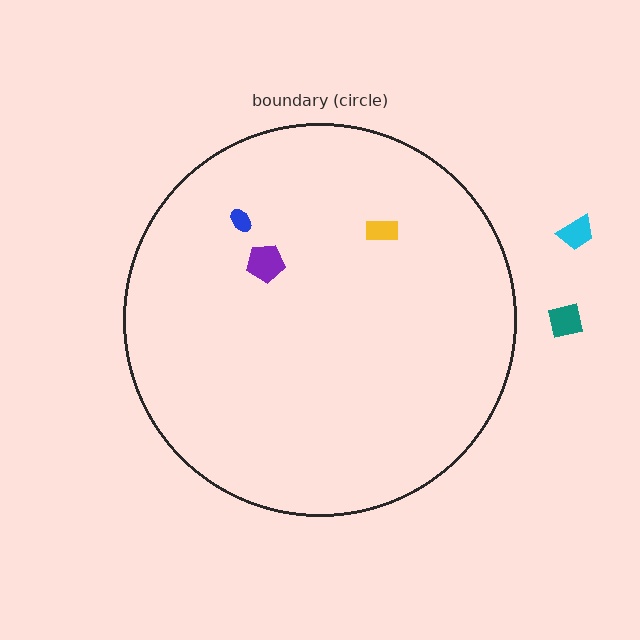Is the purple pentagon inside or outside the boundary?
Inside.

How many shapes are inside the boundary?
3 inside, 2 outside.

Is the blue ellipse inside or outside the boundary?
Inside.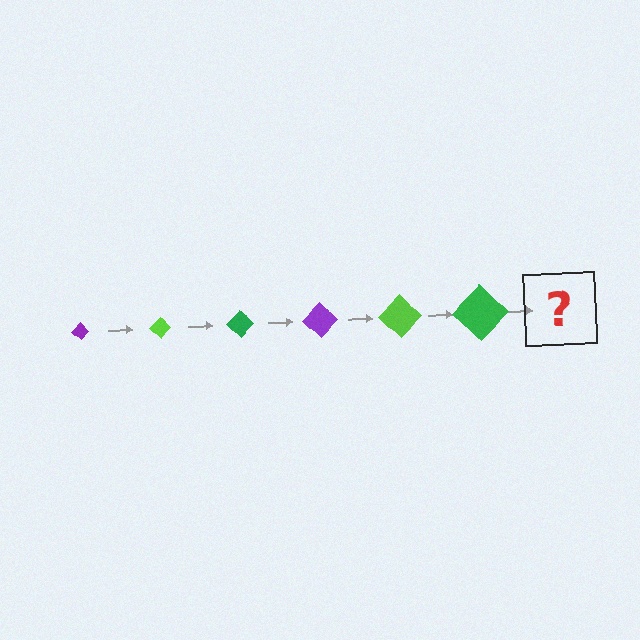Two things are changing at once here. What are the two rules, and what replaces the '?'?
The two rules are that the diamond grows larger each step and the color cycles through purple, lime, and green. The '?' should be a purple diamond, larger than the previous one.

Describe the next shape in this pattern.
It should be a purple diamond, larger than the previous one.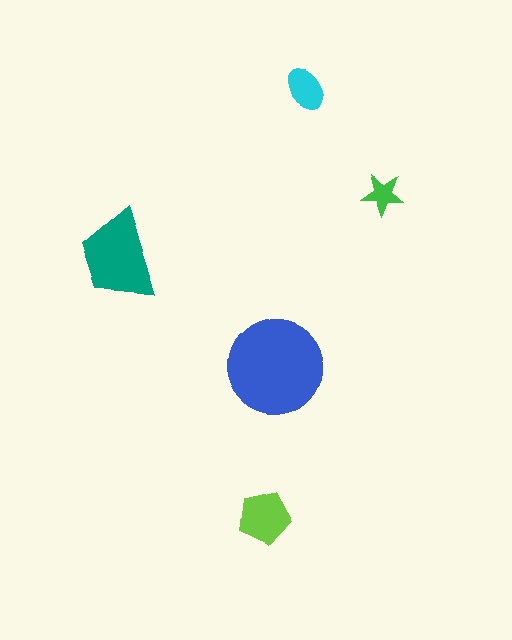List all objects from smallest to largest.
The green star, the cyan ellipse, the lime pentagon, the teal trapezoid, the blue circle.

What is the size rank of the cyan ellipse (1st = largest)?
4th.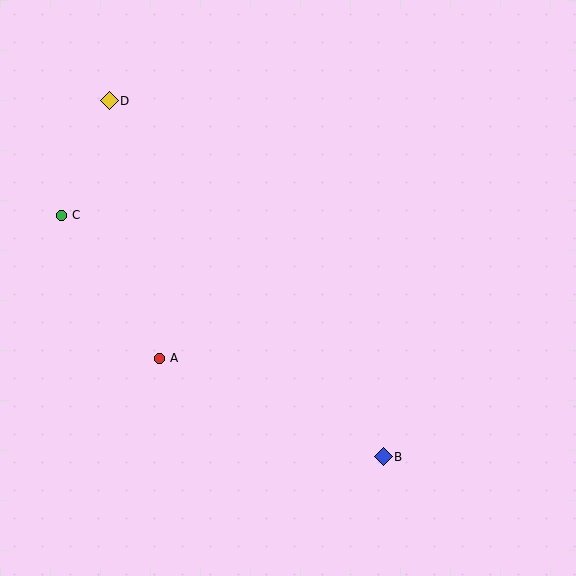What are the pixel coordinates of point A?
Point A is at (159, 358).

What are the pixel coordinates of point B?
Point B is at (383, 457).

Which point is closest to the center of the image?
Point A at (159, 358) is closest to the center.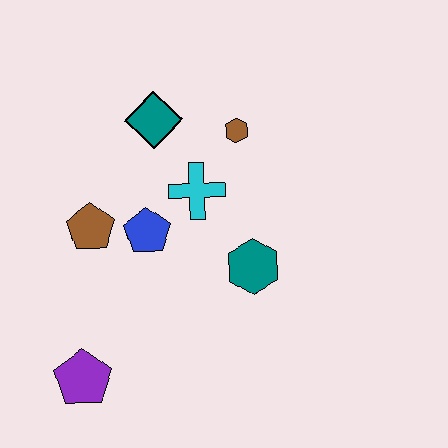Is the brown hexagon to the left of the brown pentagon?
No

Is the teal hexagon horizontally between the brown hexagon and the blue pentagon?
No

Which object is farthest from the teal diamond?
The purple pentagon is farthest from the teal diamond.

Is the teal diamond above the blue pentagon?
Yes